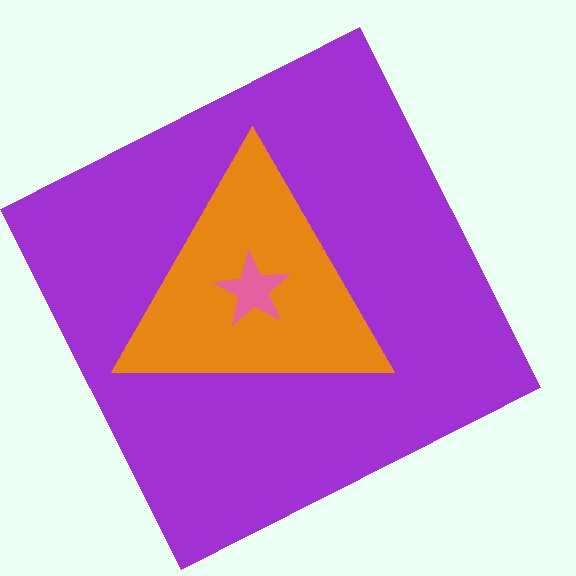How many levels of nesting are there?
3.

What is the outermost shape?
The purple square.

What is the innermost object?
The pink star.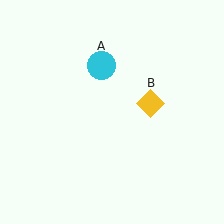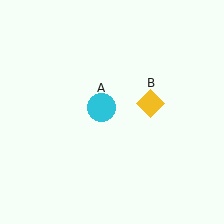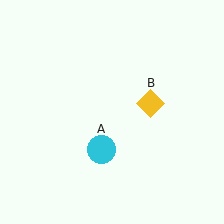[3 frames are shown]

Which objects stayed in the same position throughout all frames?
Yellow diamond (object B) remained stationary.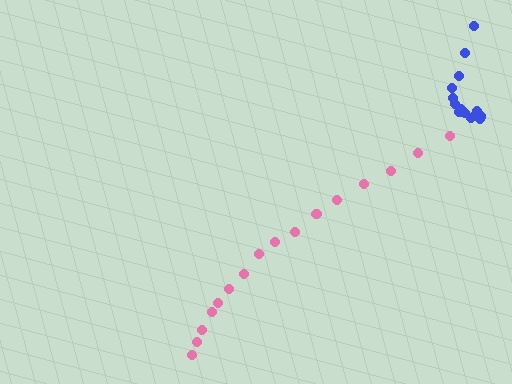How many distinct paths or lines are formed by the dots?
There are 2 distinct paths.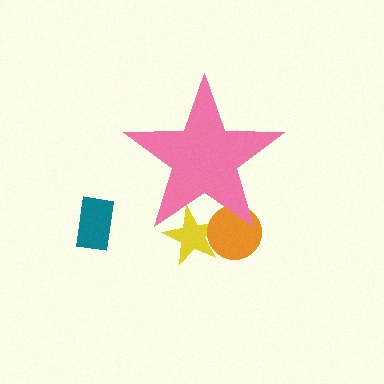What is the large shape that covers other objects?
A pink star.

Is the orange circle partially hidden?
Yes, the orange circle is partially hidden behind the pink star.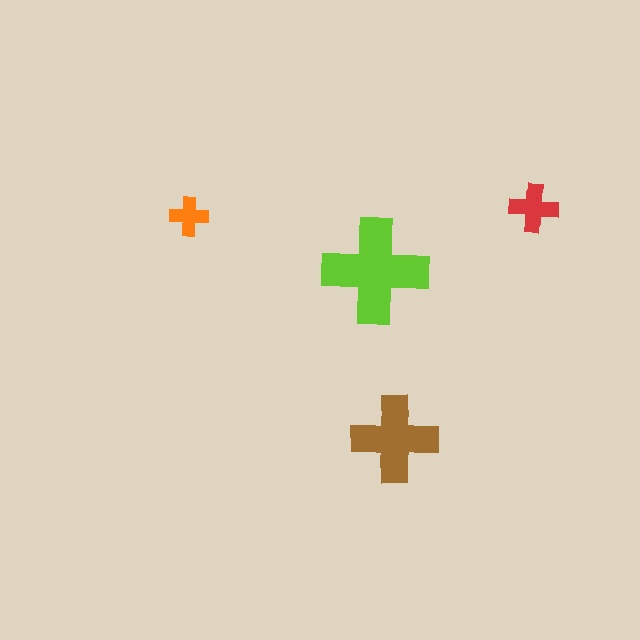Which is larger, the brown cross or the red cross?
The brown one.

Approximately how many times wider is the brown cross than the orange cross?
About 2 times wider.